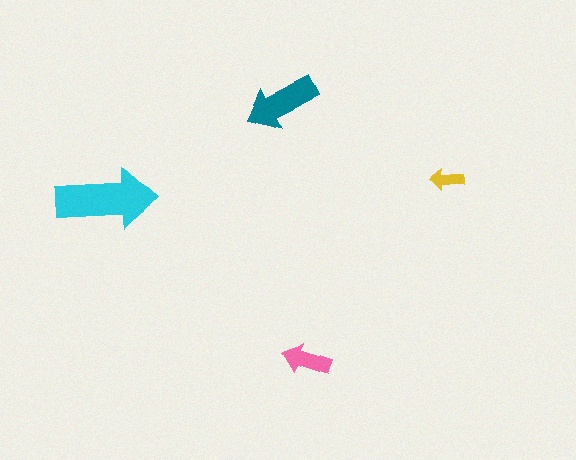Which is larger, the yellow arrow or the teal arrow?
The teal one.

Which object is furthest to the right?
The yellow arrow is rightmost.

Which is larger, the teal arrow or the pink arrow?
The teal one.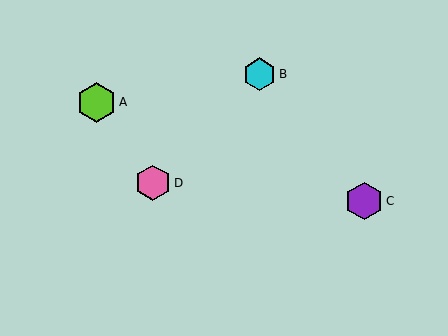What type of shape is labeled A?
Shape A is a lime hexagon.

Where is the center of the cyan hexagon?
The center of the cyan hexagon is at (259, 74).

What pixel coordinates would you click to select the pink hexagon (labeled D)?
Click at (153, 183) to select the pink hexagon D.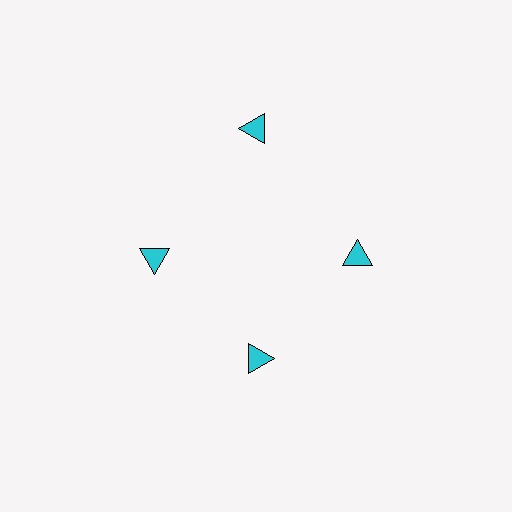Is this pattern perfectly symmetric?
No. The 4 cyan triangles are arranged in a ring, but one element near the 12 o'clock position is pushed outward from the center, breaking the 4-fold rotational symmetry.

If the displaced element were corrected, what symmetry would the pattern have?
It would have 4-fold rotational symmetry — the pattern would map onto itself every 90 degrees.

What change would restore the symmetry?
The symmetry would be restored by moving it inward, back onto the ring so that all 4 triangles sit at equal angles and equal distance from the center.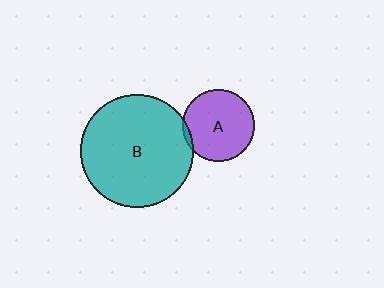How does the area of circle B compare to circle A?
Approximately 2.4 times.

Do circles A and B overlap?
Yes.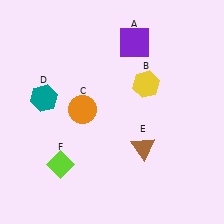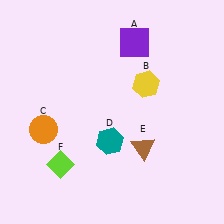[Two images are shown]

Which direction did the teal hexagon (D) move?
The teal hexagon (D) moved right.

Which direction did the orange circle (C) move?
The orange circle (C) moved left.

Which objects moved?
The objects that moved are: the orange circle (C), the teal hexagon (D).